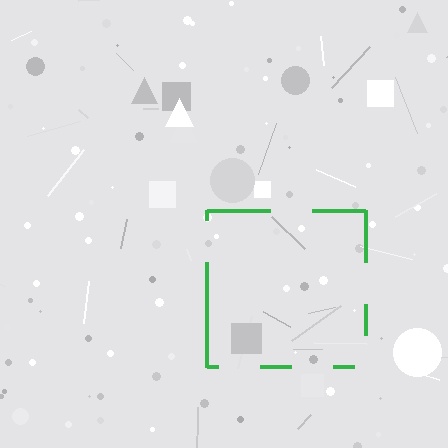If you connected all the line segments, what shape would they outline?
They would outline a square.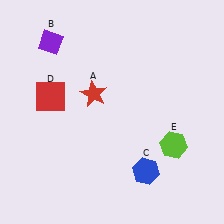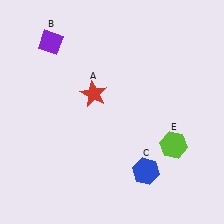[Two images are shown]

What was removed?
The red square (D) was removed in Image 2.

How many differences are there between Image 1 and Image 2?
There is 1 difference between the two images.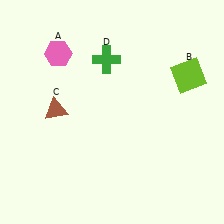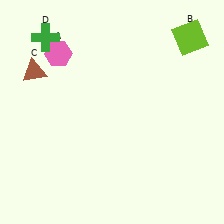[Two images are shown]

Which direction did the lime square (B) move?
The lime square (B) moved up.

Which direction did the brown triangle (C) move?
The brown triangle (C) moved up.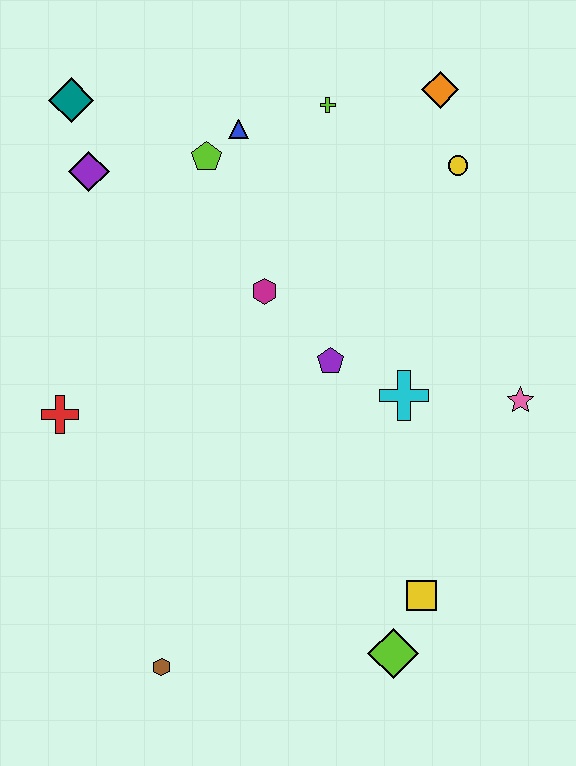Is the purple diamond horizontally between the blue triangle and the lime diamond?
No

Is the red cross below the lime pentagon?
Yes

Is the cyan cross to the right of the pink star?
No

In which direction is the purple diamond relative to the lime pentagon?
The purple diamond is to the left of the lime pentagon.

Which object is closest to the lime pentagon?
The blue triangle is closest to the lime pentagon.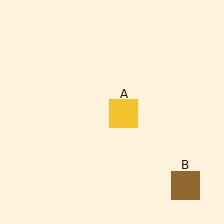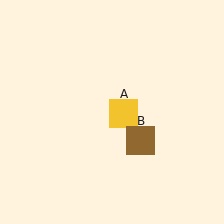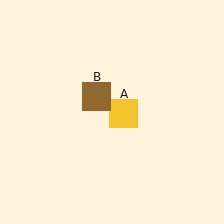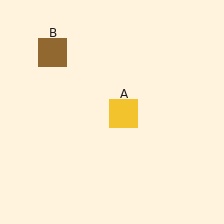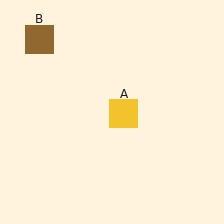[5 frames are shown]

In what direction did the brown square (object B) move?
The brown square (object B) moved up and to the left.